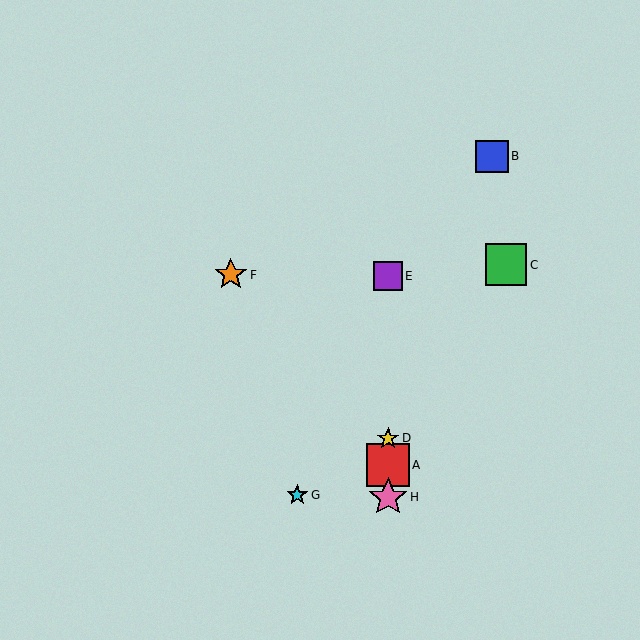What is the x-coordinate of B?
Object B is at x≈492.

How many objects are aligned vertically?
4 objects (A, D, E, H) are aligned vertically.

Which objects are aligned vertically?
Objects A, D, E, H are aligned vertically.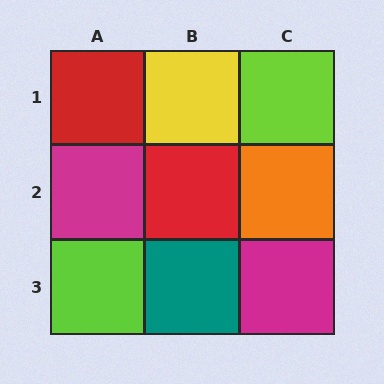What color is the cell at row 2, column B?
Red.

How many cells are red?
2 cells are red.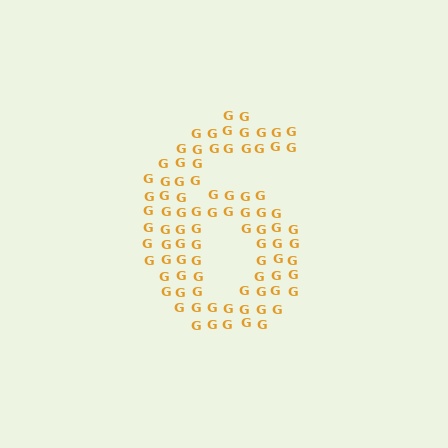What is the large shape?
The large shape is the digit 6.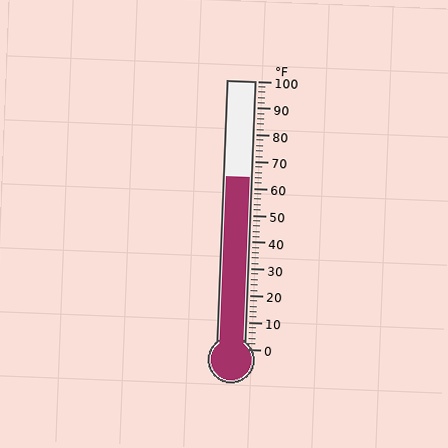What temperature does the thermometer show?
The thermometer shows approximately 64°F.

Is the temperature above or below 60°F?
The temperature is above 60°F.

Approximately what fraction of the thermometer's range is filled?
The thermometer is filled to approximately 65% of its range.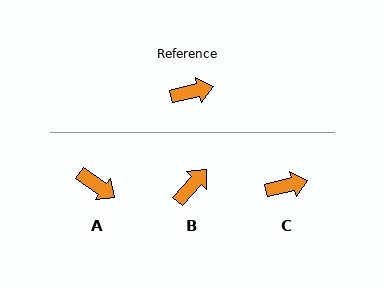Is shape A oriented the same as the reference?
No, it is off by about 49 degrees.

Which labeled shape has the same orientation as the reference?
C.